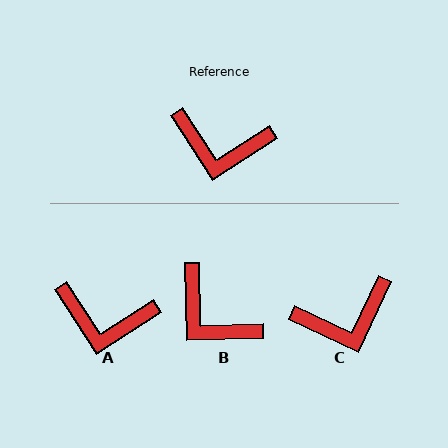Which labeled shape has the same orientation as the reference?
A.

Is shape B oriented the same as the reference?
No, it is off by about 32 degrees.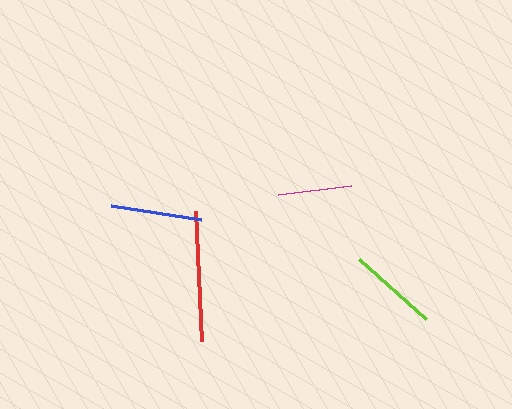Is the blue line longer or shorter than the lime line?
The blue line is longer than the lime line.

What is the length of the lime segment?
The lime segment is approximately 90 pixels long.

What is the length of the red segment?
The red segment is approximately 130 pixels long.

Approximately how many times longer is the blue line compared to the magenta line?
The blue line is approximately 1.2 times the length of the magenta line.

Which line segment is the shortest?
The magenta line is the shortest at approximately 73 pixels.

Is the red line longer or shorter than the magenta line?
The red line is longer than the magenta line.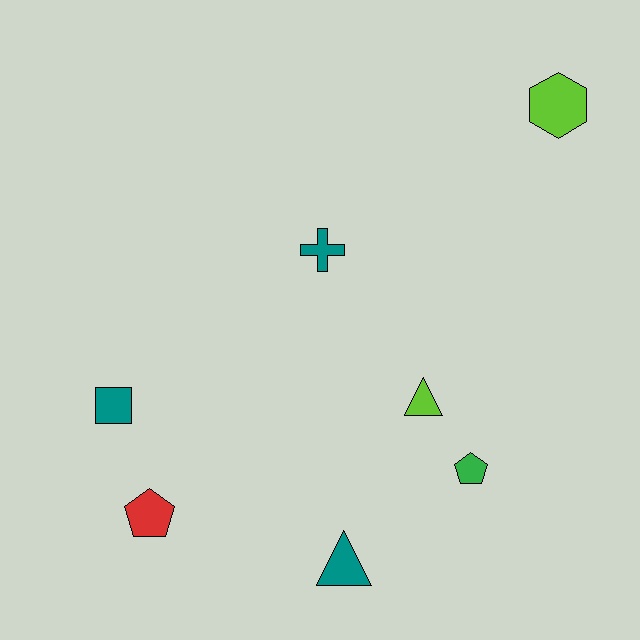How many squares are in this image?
There is 1 square.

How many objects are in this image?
There are 7 objects.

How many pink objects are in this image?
There are no pink objects.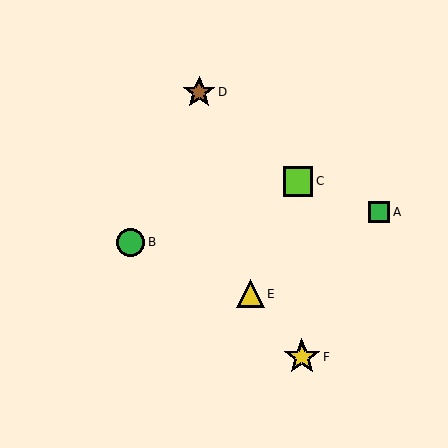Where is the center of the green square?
The center of the green square is at (379, 212).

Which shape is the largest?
The yellow star (labeled F) is the largest.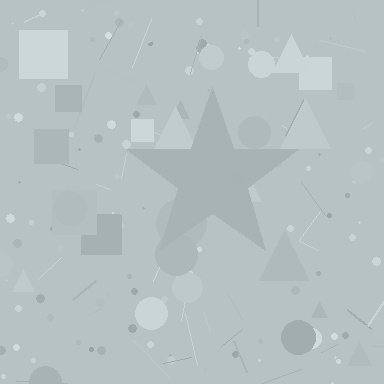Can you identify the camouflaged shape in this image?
The camouflaged shape is a star.